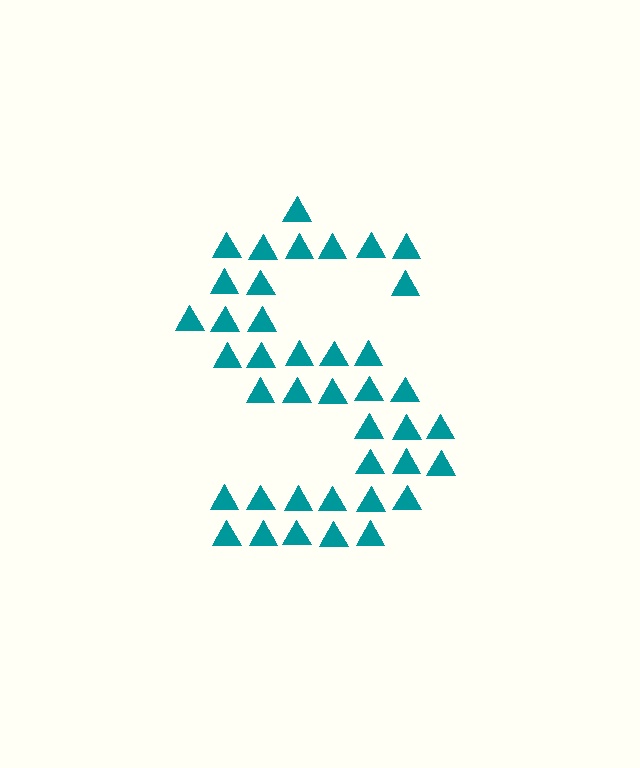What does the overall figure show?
The overall figure shows the letter S.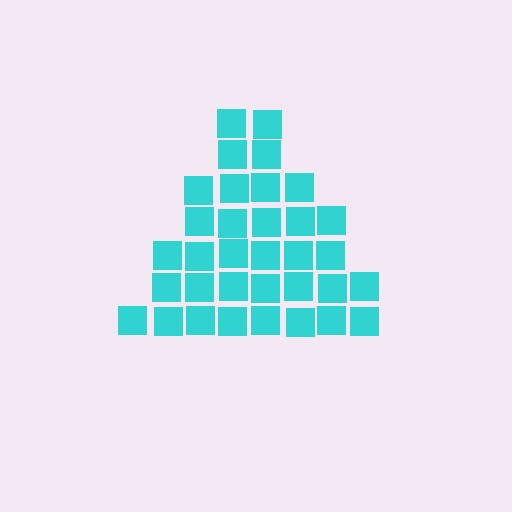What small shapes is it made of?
It is made of small squares.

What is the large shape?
The large shape is a triangle.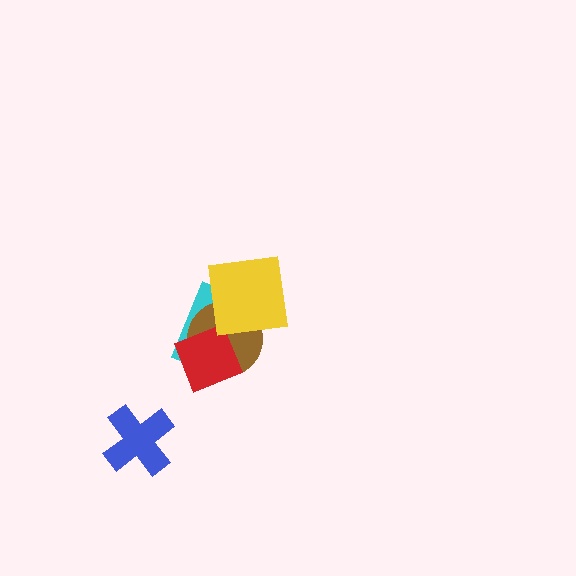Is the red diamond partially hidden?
Yes, it is partially covered by another shape.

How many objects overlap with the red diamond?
3 objects overlap with the red diamond.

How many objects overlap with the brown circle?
3 objects overlap with the brown circle.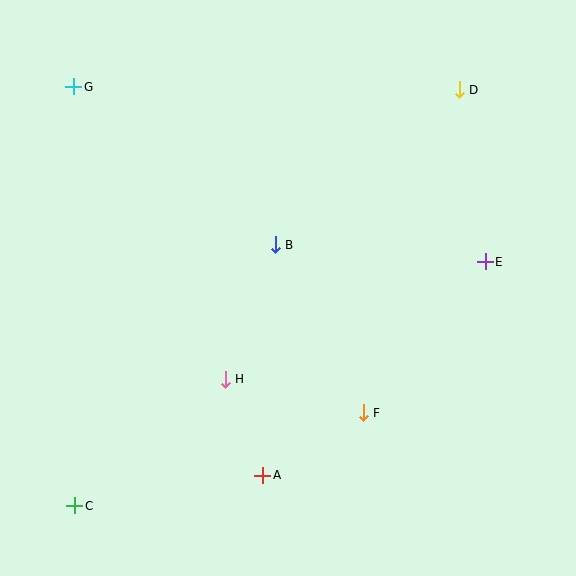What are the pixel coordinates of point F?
Point F is at (363, 413).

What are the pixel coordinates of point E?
Point E is at (485, 262).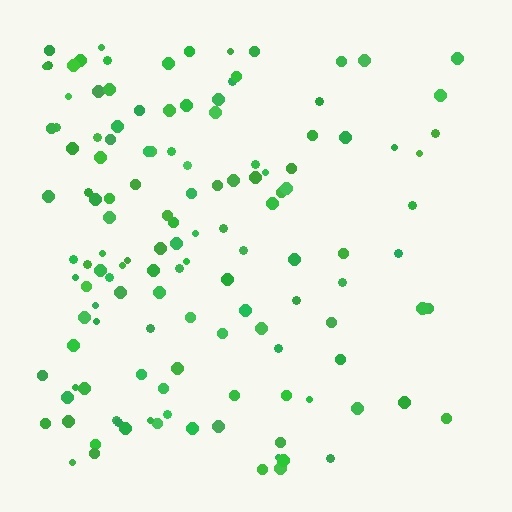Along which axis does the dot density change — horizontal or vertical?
Horizontal.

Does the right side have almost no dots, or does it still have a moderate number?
Still a moderate number, just noticeably fewer than the left.